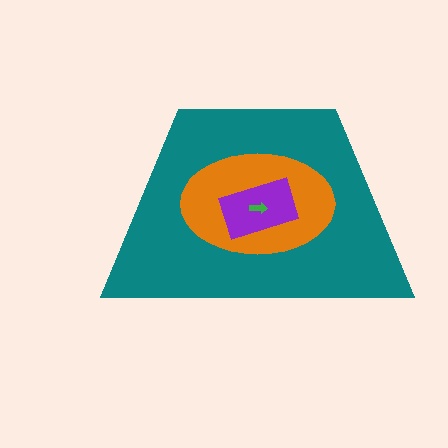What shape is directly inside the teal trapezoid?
The orange ellipse.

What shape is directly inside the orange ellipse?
The purple rectangle.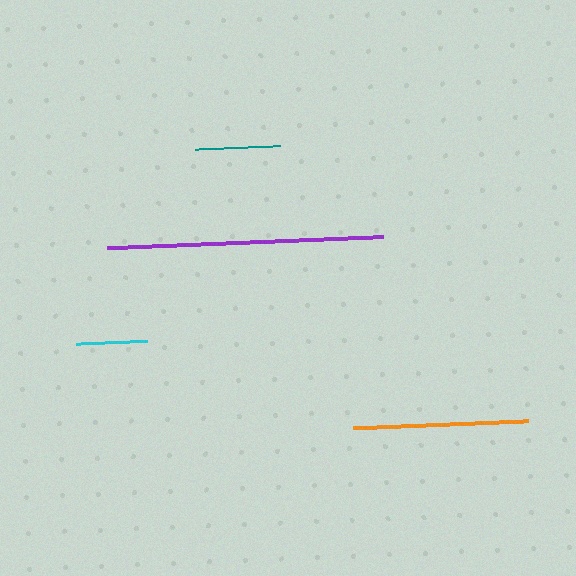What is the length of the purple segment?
The purple segment is approximately 275 pixels long.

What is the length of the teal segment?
The teal segment is approximately 84 pixels long.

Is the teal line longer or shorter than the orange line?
The orange line is longer than the teal line.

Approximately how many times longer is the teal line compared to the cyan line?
The teal line is approximately 1.2 times the length of the cyan line.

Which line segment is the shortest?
The cyan line is the shortest at approximately 72 pixels.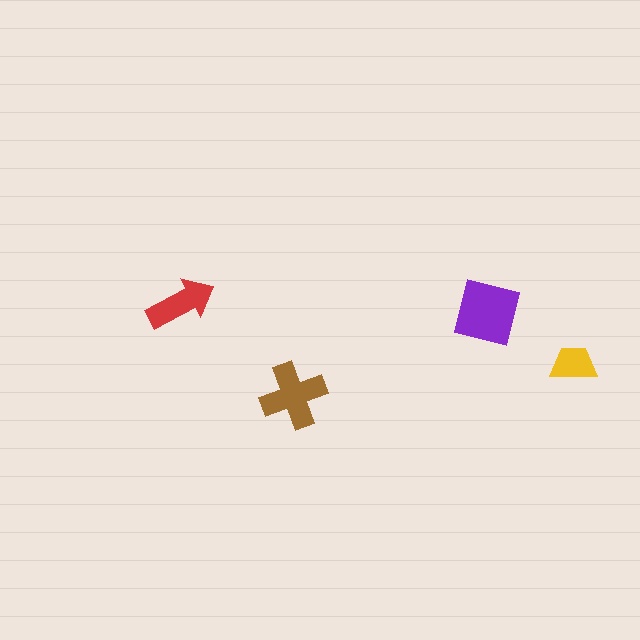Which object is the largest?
The purple square.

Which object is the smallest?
The yellow trapezoid.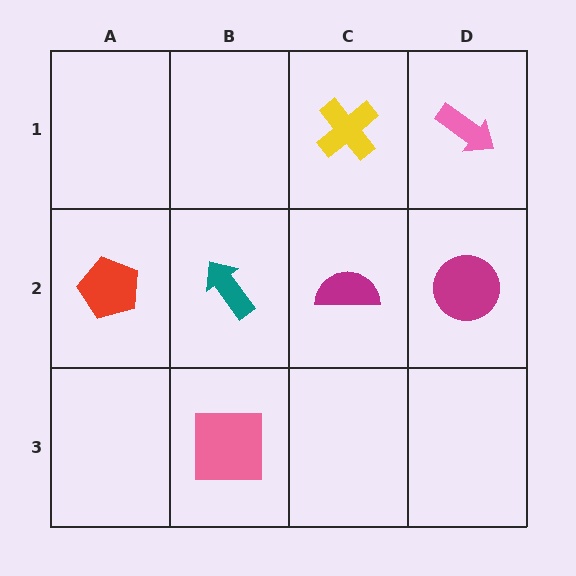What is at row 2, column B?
A teal arrow.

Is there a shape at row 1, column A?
No, that cell is empty.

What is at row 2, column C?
A magenta semicircle.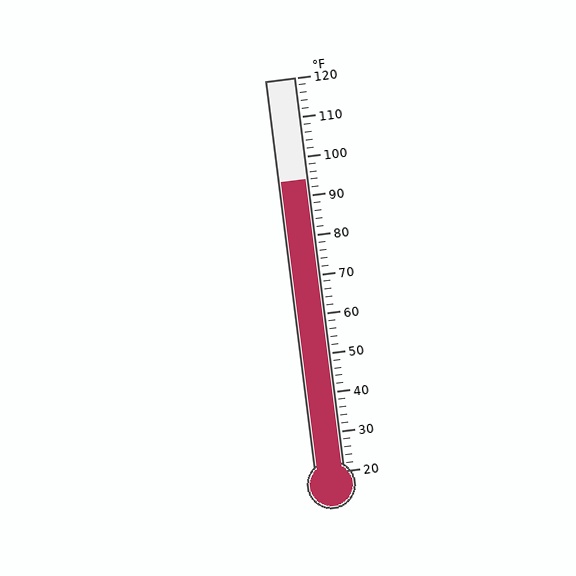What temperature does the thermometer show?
The thermometer shows approximately 94°F.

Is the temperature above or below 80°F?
The temperature is above 80°F.